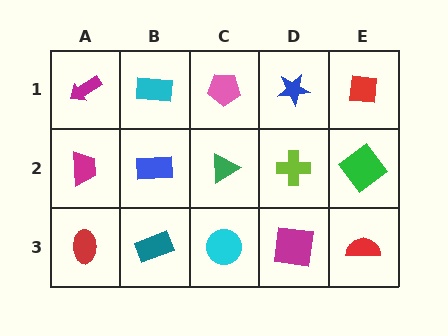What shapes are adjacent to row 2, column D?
A blue star (row 1, column D), a magenta square (row 3, column D), a green triangle (row 2, column C), a green diamond (row 2, column E).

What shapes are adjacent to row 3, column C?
A green triangle (row 2, column C), a teal rectangle (row 3, column B), a magenta square (row 3, column D).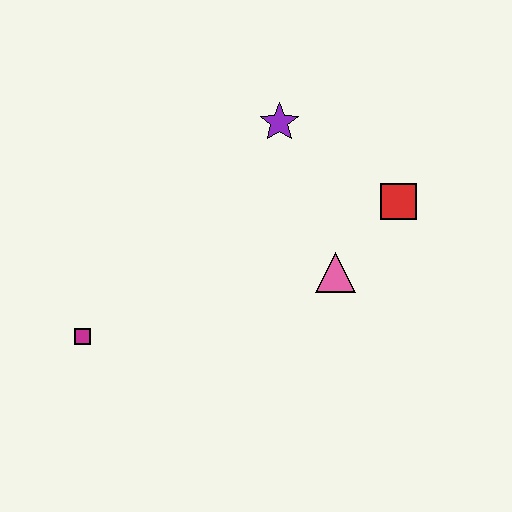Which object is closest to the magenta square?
The pink triangle is closest to the magenta square.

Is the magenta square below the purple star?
Yes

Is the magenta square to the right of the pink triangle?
No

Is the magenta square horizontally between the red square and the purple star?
No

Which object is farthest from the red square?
The magenta square is farthest from the red square.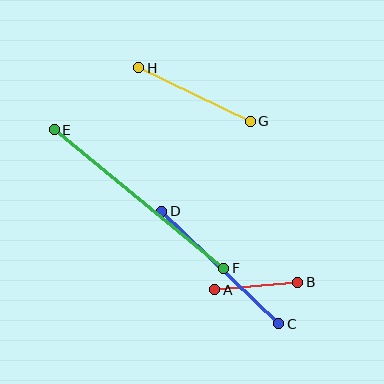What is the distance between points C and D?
The distance is approximately 162 pixels.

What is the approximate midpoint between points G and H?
The midpoint is at approximately (194, 94) pixels.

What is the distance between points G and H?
The distance is approximately 124 pixels.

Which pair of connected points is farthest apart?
Points E and F are farthest apart.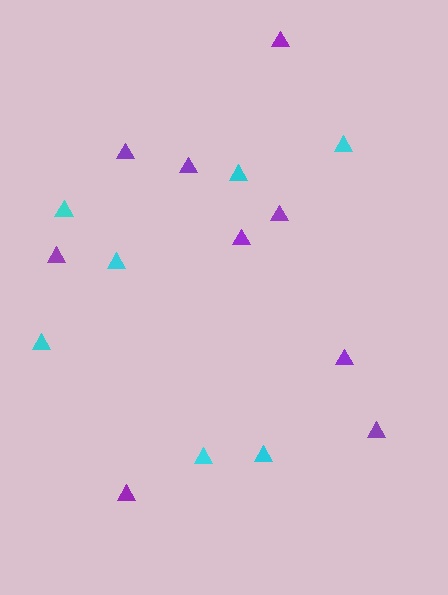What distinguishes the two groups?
There are 2 groups: one group of purple triangles (9) and one group of cyan triangles (7).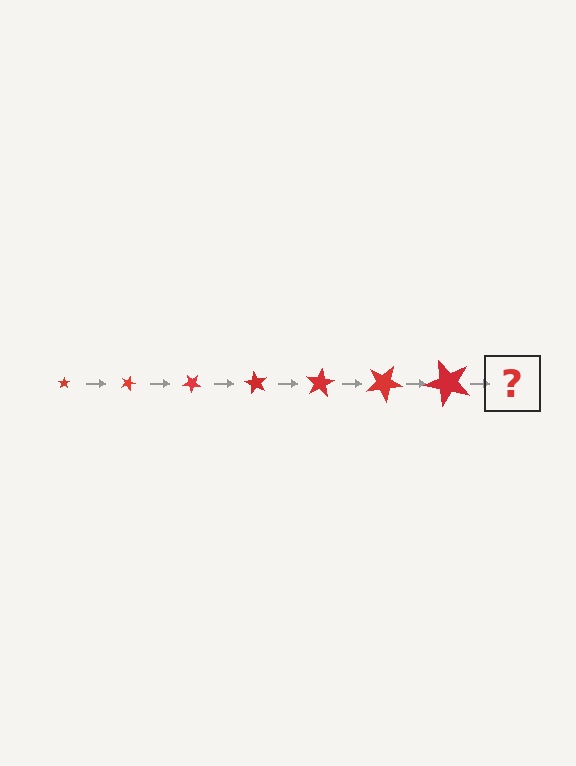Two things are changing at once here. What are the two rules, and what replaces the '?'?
The two rules are that the star grows larger each step and it rotates 20 degrees each step. The '?' should be a star, larger than the previous one and rotated 140 degrees from the start.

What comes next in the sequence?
The next element should be a star, larger than the previous one and rotated 140 degrees from the start.